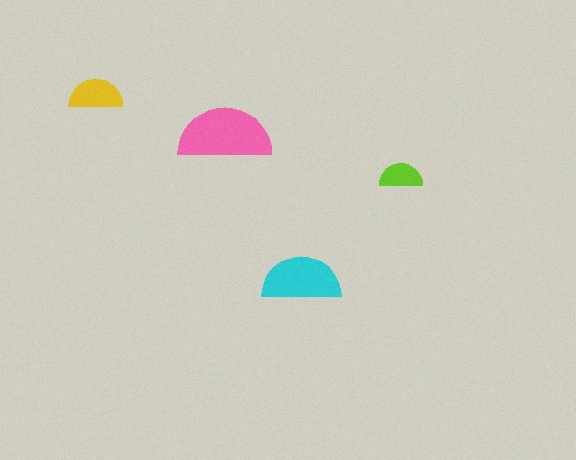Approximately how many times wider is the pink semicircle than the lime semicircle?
About 2 times wider.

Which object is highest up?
The yellow semicircle is topmost.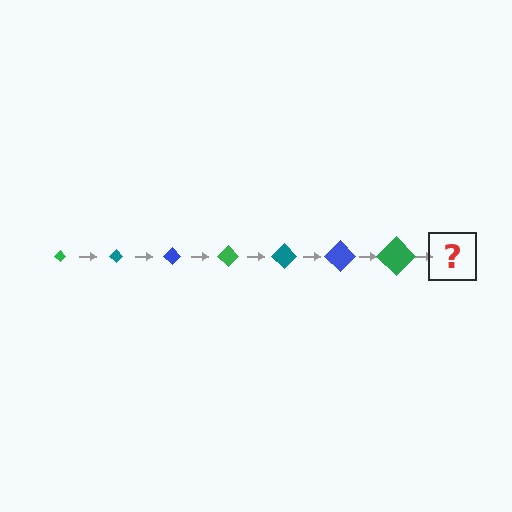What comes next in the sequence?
The next element should be a teal diamond, larger than the previous one.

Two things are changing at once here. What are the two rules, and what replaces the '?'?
The two rules are that the diamond grows larger each step and the color cycles through green, teal, and blue. The '?' should be a teal diamond, larger than the previous one.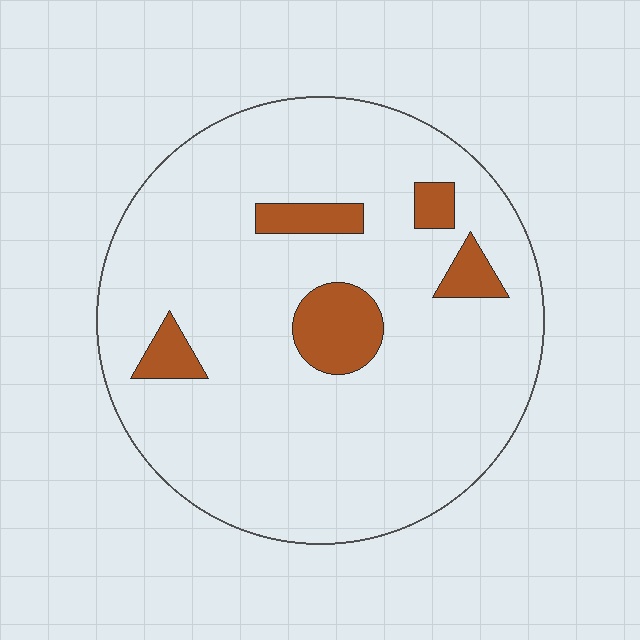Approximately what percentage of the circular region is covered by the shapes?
Approximately 10%.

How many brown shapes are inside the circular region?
5.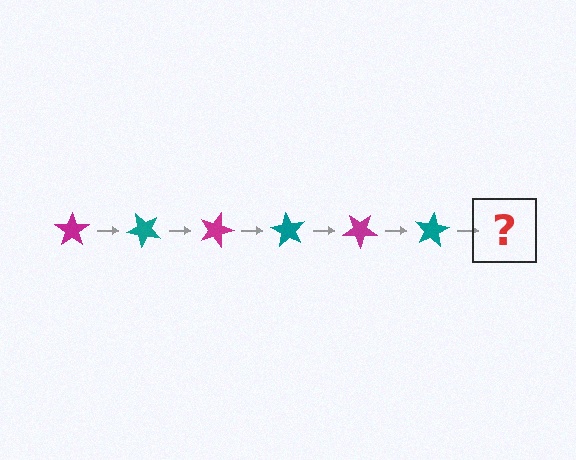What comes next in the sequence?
The next element should be a magenta star, rotated 270 degrees from the start.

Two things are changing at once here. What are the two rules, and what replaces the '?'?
The two rules are that it rotates 45 degrees each step and the color cycles through magenta and teal. The '?' should be a magenta star, rotated 270 degrees from the start.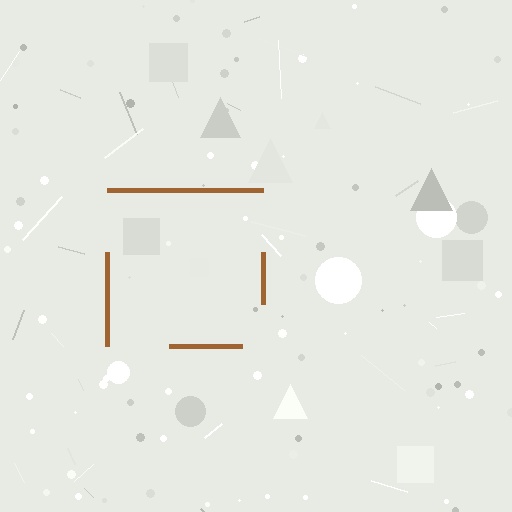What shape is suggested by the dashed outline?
The dashed outline suggests a square.